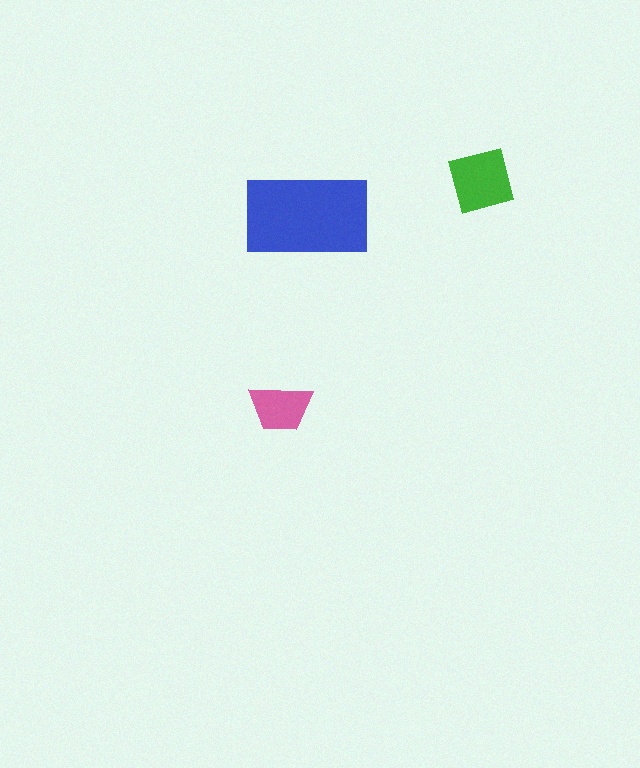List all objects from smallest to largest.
The pink trapezoid, the green square, the blue rectangle.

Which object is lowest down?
The pink trapezoid is bottommost.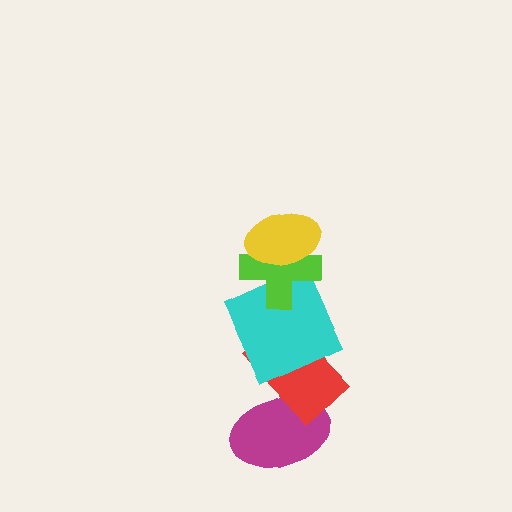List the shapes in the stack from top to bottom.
From top to bottom: the yellow ellipse, the lime cross, the cyan square, the red rectangle, the magenta ellipse.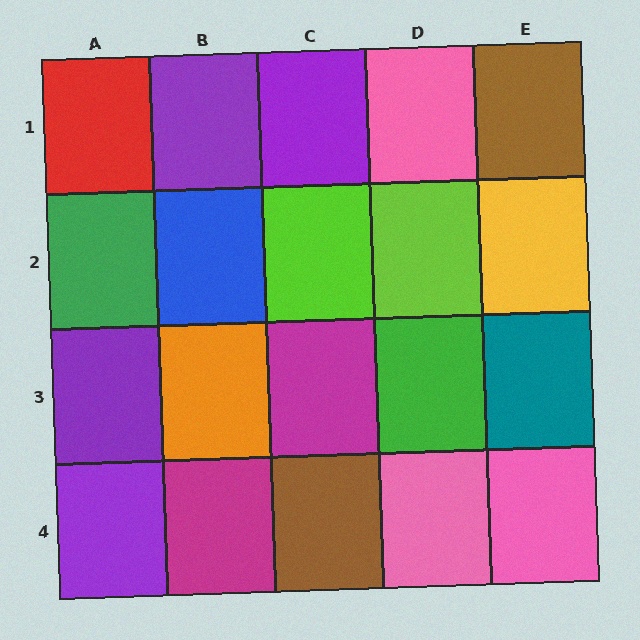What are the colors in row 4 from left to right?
Purple, magenta, brown, pink, pink.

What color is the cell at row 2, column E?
Yellow.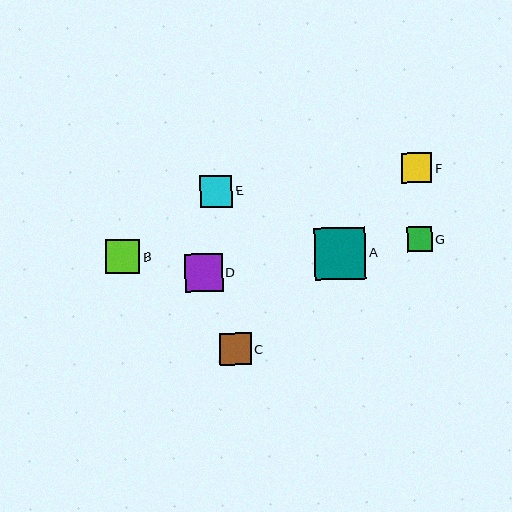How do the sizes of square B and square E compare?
Square B and square E are approximately the same size.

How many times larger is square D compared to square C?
Square D is approximately 1.2 times the size of square C.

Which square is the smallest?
Square G is the smallest with a size of approximately 25 pixels.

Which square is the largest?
Square A is the largest with a size of approximately 52 pixels.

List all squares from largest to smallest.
From largest to smallest: A, D, B, E, C, F, G.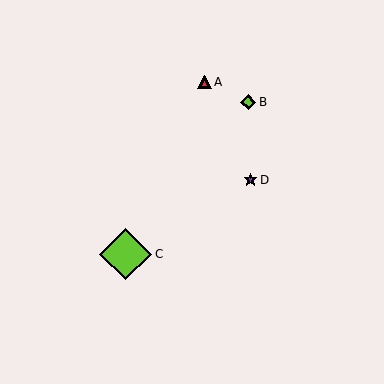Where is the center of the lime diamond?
The center of the lime diamond is at (248, 102).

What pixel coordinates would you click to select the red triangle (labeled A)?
Click at (205, 82) to select the red triangle A.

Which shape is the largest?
The lime diamond (labeled C) is the largest.